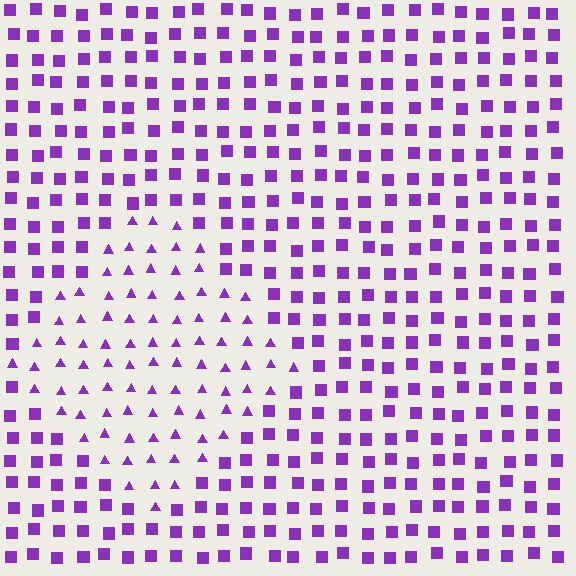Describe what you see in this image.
The image is filled with small purple elements arranged in a uniform grid. A diamond-shaped region contains triangles, while the surrounding area contains squares. The boundary is defined purely by the change in element shape.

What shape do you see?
I see a diamond.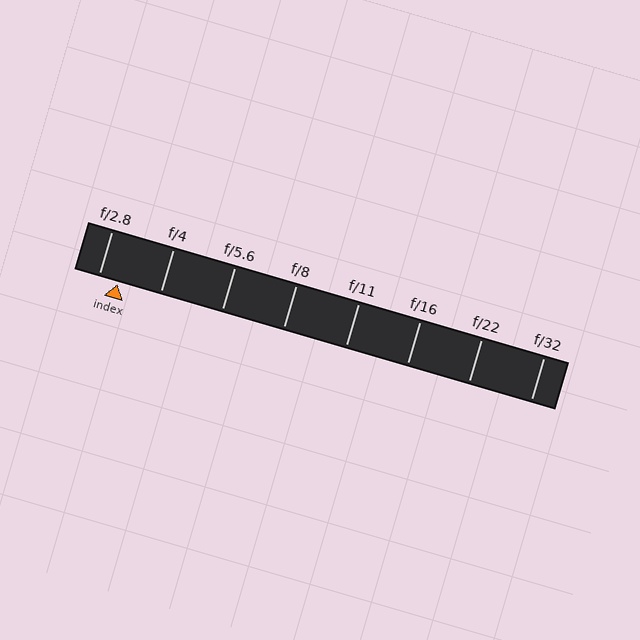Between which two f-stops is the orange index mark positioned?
The index mark is between f/2.8 and f/4.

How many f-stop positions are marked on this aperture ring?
There are 8 f-stop positions marked.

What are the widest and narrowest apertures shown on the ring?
The widest aperture shown is f/2.8 and the narrowest is f/32.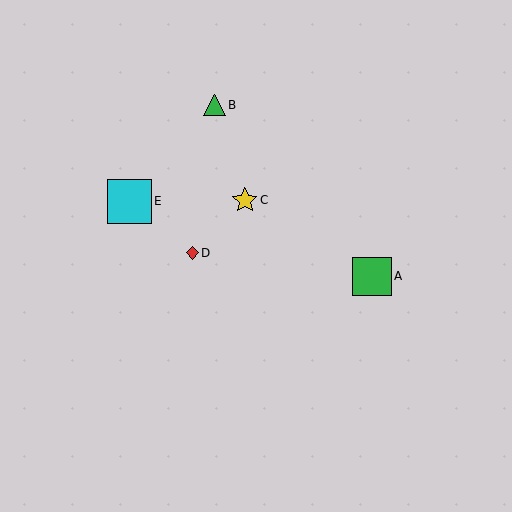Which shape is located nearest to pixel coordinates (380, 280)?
The green square (labeled A) at (372, 276) is nearest to that location.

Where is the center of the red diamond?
The center of the red diamond is at (192, 253).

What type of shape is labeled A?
Shape A is a green square.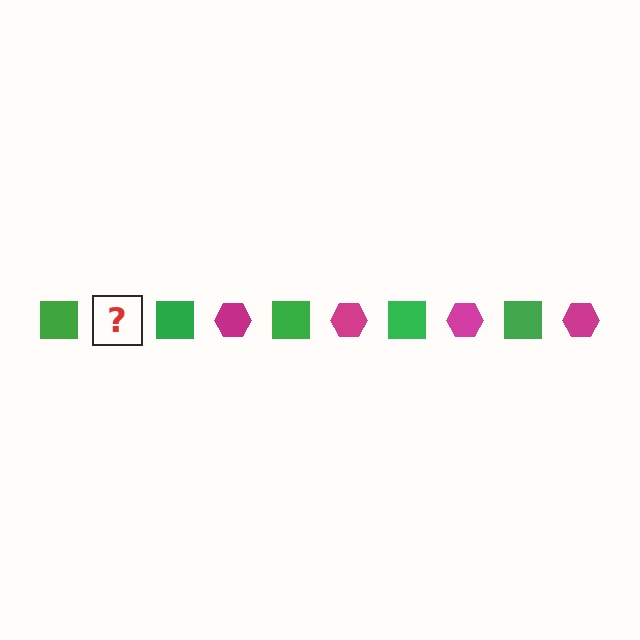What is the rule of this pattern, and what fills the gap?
The rule is that the pattern alternates between green square and magenta hexagon. The gap should be filled with a magenta hexagon.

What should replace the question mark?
The question mark should be replaced with a magenta hexagon.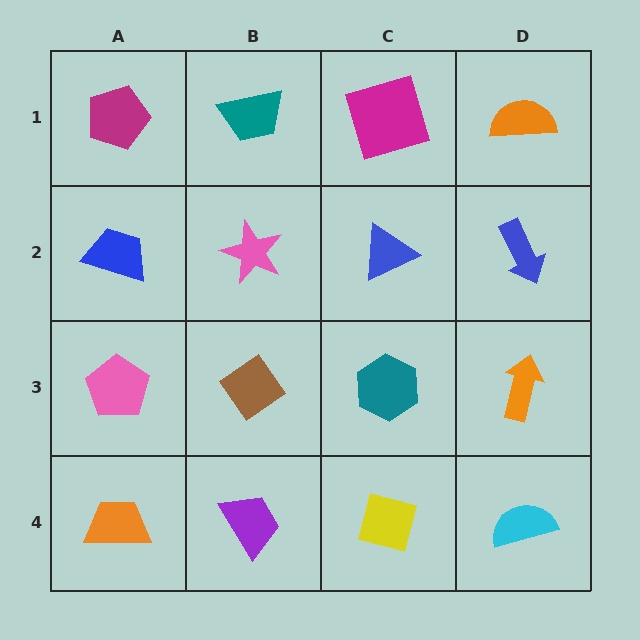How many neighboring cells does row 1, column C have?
3.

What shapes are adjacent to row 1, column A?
A blue trapezoid (row 2, column A), a teal trapezoid (row 1, column B).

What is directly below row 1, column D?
A blue arrow.